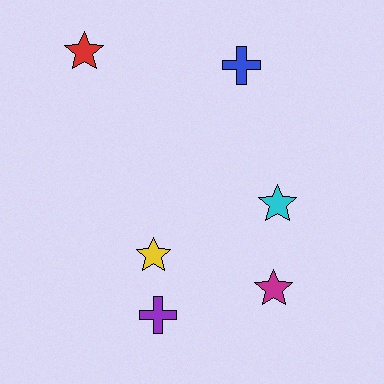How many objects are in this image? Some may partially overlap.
There are 6 objects.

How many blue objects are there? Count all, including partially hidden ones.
There is 1 blue object.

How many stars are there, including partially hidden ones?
There are 4 stars.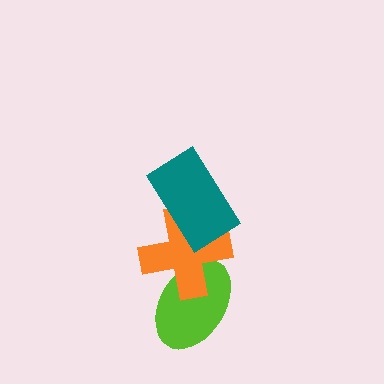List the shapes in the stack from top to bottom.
From top to bottom: the teal rectangle, the orange cross, the lime ellipse.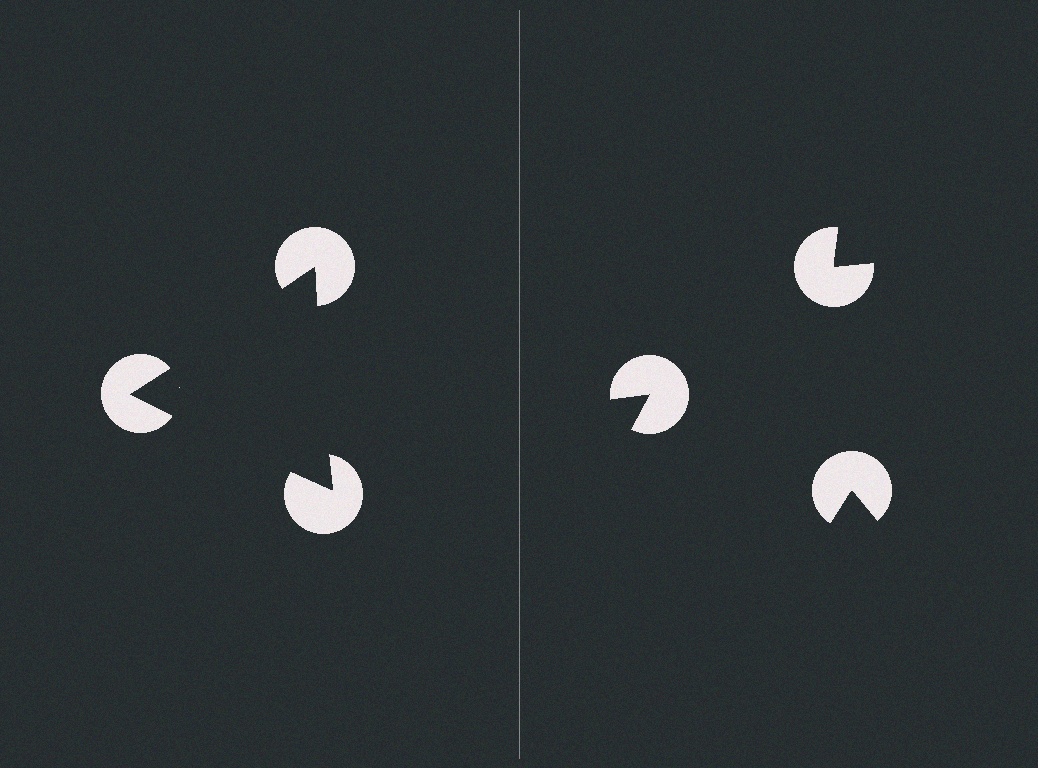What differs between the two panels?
The pac-man discs are positioned identically on both sides; only the wedge orientations differ. On the left they align to a triangle; on the right they are misaligned.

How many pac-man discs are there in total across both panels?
6 — 3 on each side.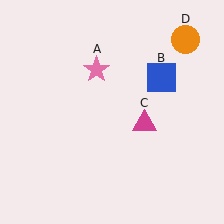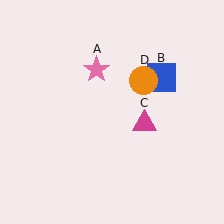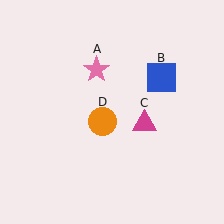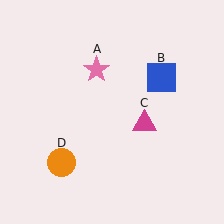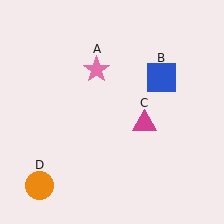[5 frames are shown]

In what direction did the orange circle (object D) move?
The orange circle (object D) moved down and to the left.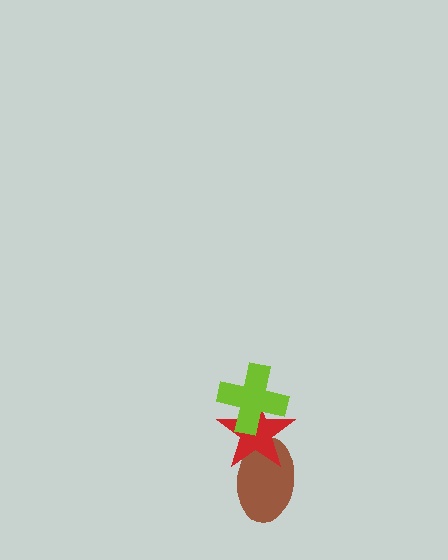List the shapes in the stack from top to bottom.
From top to bottom: the lime cross, the red star, the brown ellipse.